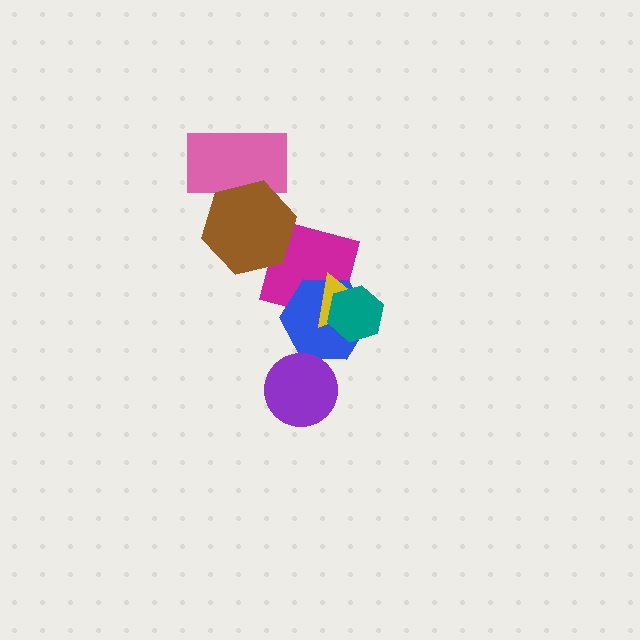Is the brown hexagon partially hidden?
No, no other shape covers it.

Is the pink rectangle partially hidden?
Yes, it is partially covered by another shape.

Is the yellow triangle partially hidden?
Yes, it is partially covered by another shape.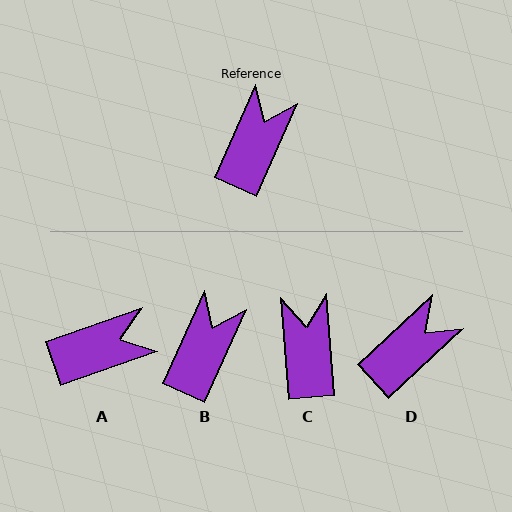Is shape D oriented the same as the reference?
No, it is off by about 23 degrees.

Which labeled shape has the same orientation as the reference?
B.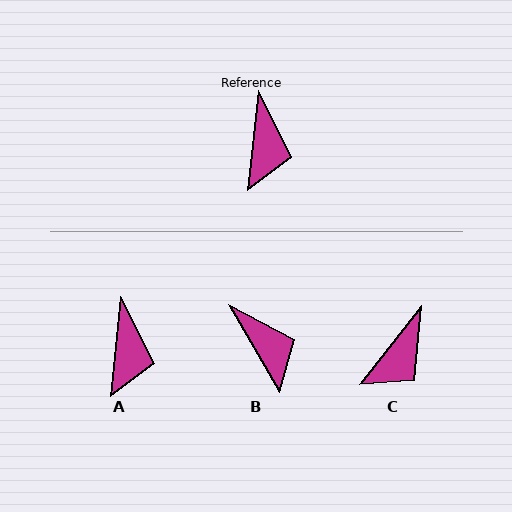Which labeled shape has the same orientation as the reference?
A.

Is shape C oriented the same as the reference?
No, it is off by about 32 degrees.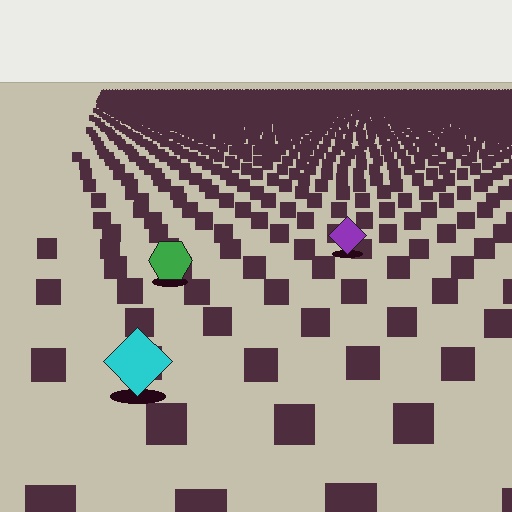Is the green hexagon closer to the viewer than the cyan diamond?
No. The cyan diamond is closer — you can tell from the texture gradient: the ground texture is coarser near it.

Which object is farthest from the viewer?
The purple diamond is farthest from the viewer. It appears smaller and the ground texture around it is denser.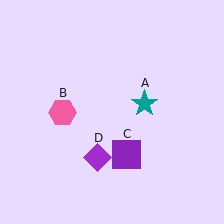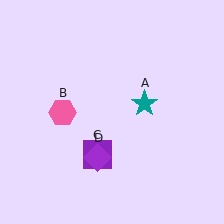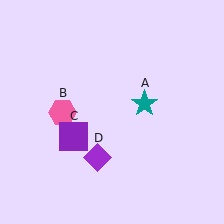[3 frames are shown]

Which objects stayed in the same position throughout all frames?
Teal star (object A) and pink hexagon (object B) and purple diamond (object D) remained stationary.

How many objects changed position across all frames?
1 object changed position: purple square (object C).